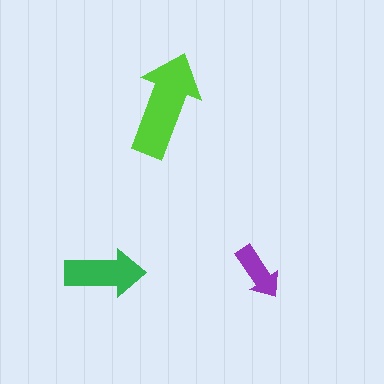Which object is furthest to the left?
The green arrow is leftmost.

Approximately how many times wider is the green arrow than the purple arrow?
About 1.5 times wider.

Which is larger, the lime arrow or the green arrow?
The lime one.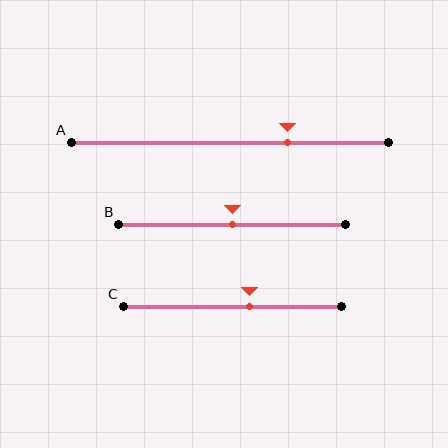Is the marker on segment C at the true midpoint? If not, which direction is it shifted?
No, the marker on segment C is shifted to the right by about 8% of the segment length.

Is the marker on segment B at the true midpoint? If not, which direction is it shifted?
Yes, the marker on segment B is at the true midpoint.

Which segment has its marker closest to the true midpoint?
Segment B has its marker closest to the true midpoint.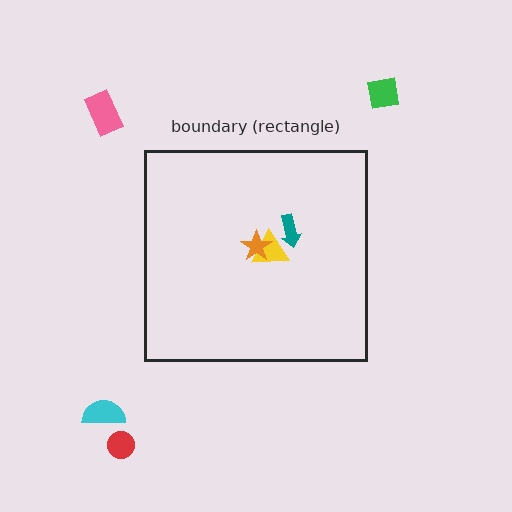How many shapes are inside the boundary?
3 inside, 4 outside.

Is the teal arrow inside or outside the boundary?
Inside.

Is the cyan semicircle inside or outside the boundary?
Outside.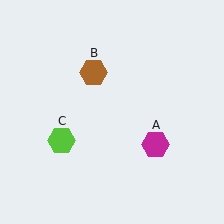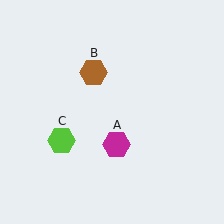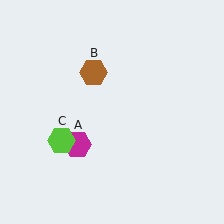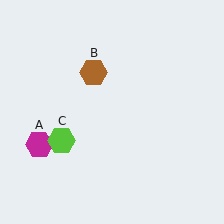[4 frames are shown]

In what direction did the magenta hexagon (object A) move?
The magenta hexagon (object A) moved left.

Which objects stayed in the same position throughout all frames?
Brown hexagon (object B) and lime hexagon (object C) remained stationary.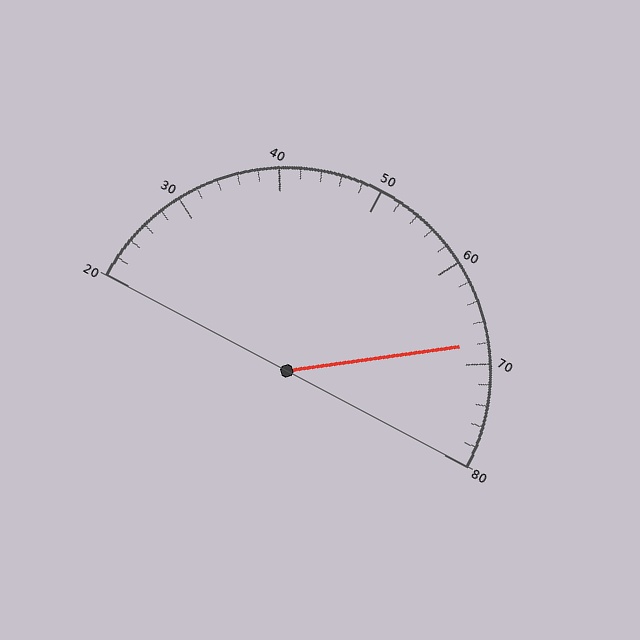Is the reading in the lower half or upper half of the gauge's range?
The reading is in the upper half of the range (20 to 80).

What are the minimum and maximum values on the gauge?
The gauge ranges from 20 to 80.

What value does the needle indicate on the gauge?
The needle indicates approximately 68.